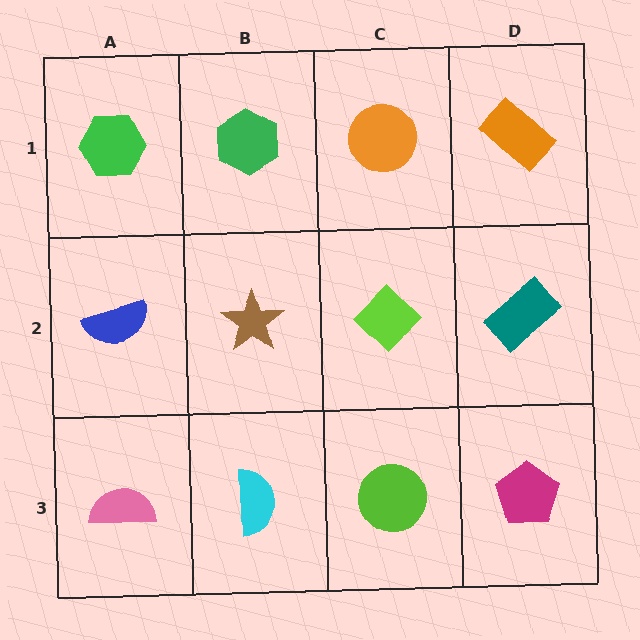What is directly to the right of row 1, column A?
A green hexagon.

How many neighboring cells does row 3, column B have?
3.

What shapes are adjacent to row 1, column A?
A blue semicircle (row 2, column A), a green hexagon (row 1, column B).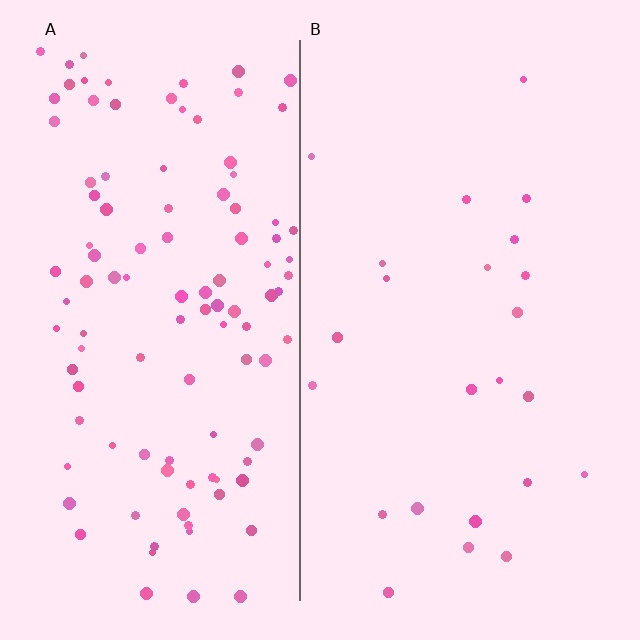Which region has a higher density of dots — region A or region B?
A (the left).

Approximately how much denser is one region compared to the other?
Approximately 4.6× — region A over region B.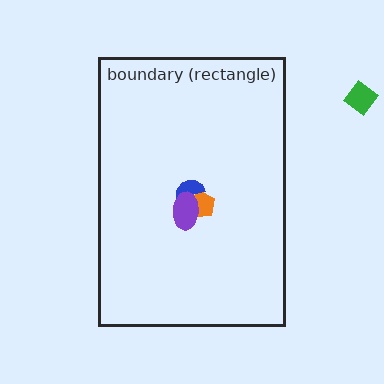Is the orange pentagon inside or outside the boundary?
Inside.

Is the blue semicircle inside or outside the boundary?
Inside.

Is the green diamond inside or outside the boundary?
Outside.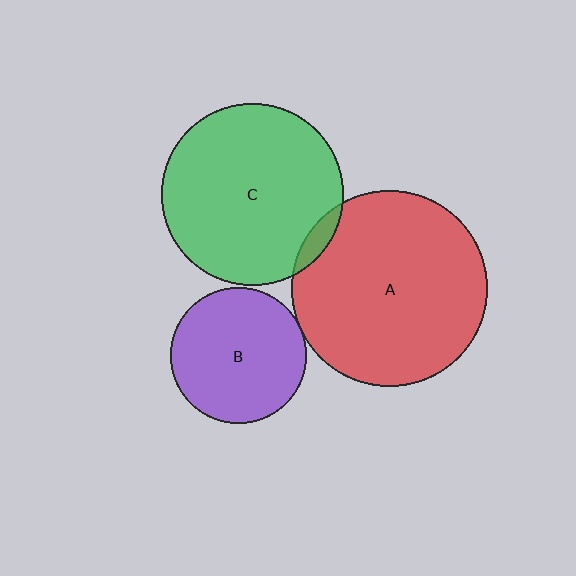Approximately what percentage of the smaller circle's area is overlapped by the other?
Approximately 5%.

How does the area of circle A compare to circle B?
Approximately 2.1 times.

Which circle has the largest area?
Circle A (red).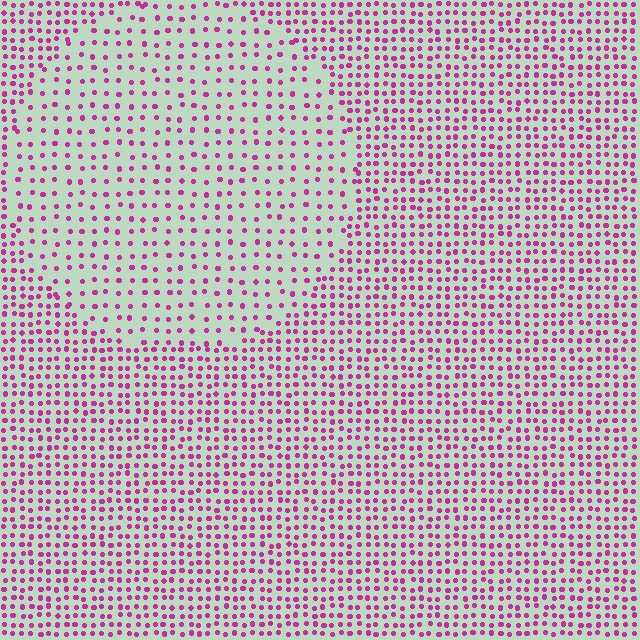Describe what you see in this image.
The image contains small magenta elements arranged at two different densities. A circle-shaped region is visible where the elements are less densely packed than the surrounding area.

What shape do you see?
I see a circle.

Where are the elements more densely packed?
The elements are more densely packed outside the circle boundary.